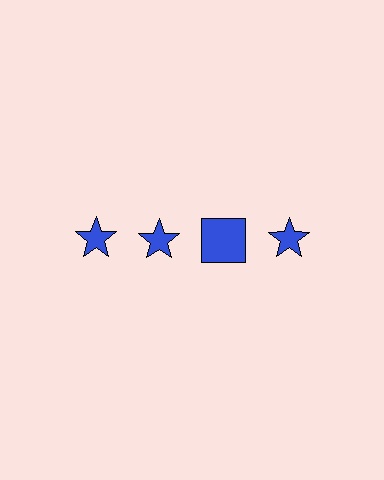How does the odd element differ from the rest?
It has a different shape: square instead of star.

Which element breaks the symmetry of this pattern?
The blue square in the top row, center column breaks the symmetry. All other shapes are blue stars.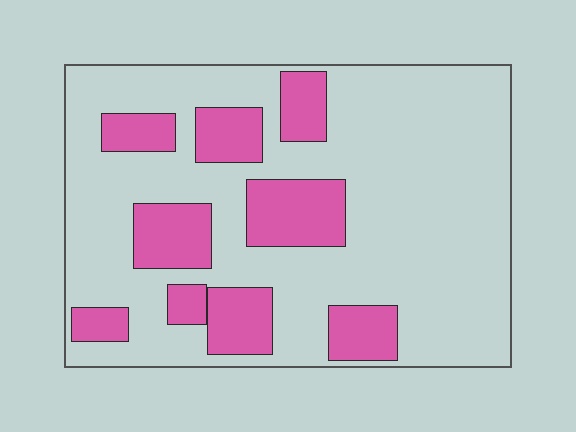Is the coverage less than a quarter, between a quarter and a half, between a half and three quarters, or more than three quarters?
Between a quarter and a half.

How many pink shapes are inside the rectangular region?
9.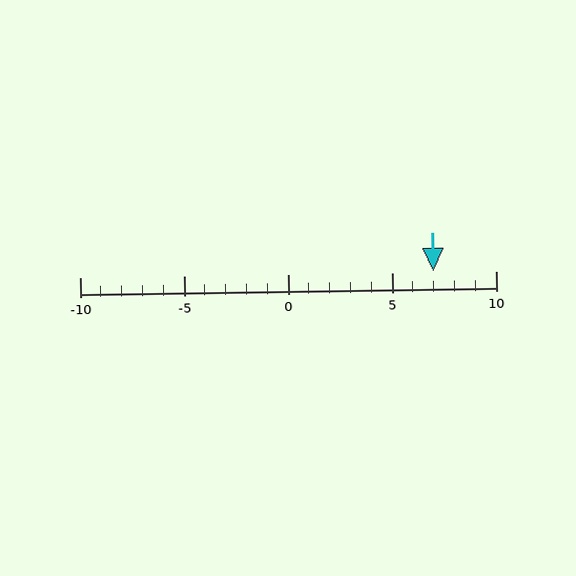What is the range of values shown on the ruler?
The ruler shows values from -10 to 10.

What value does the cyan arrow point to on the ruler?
The cyan arrow points to approximately 7.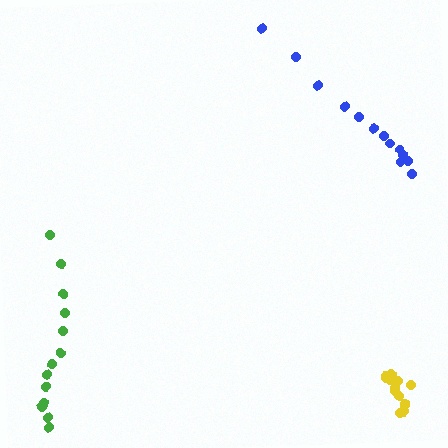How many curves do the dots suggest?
There are 3 distinct paths.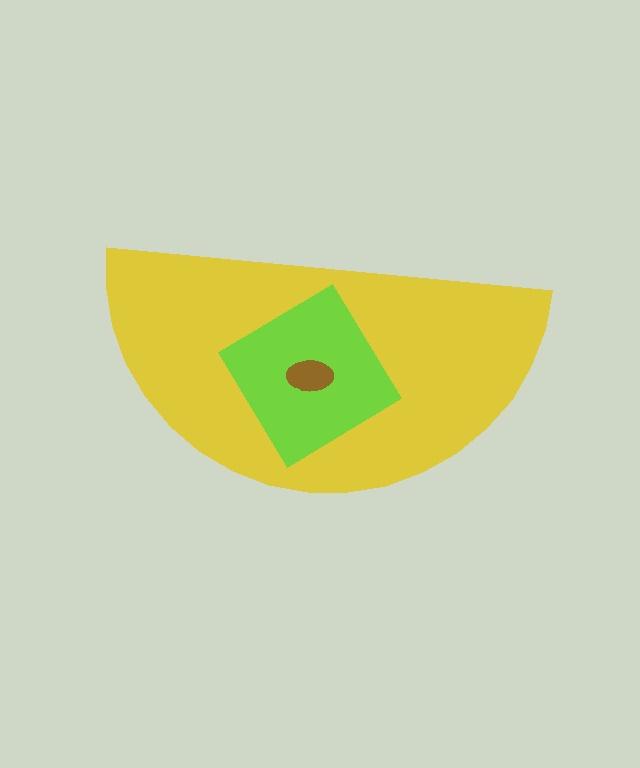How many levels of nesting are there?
3.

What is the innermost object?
The brown ellipse.